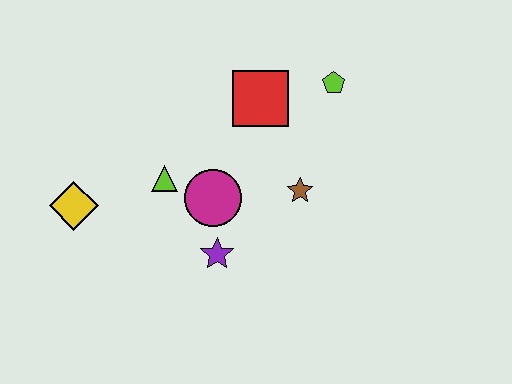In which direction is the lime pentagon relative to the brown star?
The lime pentagon is above the brown star.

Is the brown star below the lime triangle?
Yes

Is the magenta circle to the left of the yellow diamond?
No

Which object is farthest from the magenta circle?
The lime pentagon is farthest from the magenta circle.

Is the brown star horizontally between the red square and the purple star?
No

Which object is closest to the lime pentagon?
The red square is closest to the lime pentagon.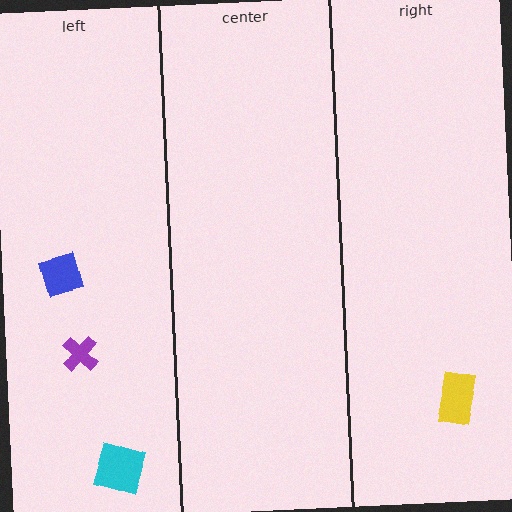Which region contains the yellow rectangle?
The right region.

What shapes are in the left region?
The purple cross, the cyan diamond, the blue square.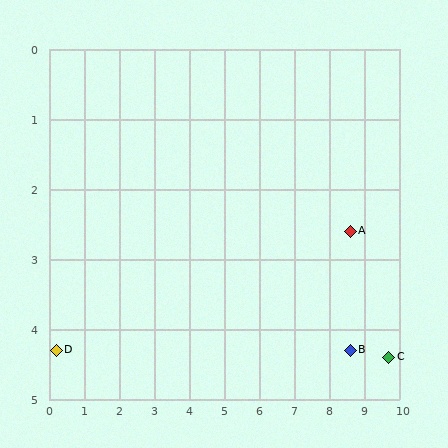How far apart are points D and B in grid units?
Points D and B are about 8.4 grid units apart.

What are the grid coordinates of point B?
Point B is at approximately (8.6, 4.3).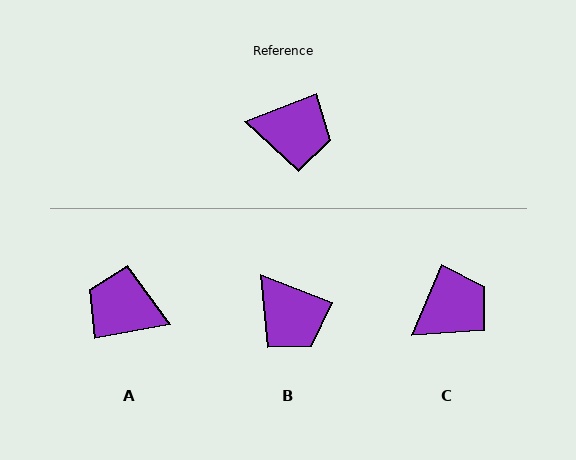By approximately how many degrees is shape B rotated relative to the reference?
Approximately 42 degrees clockwise.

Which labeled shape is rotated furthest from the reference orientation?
A, about 169 degrees away.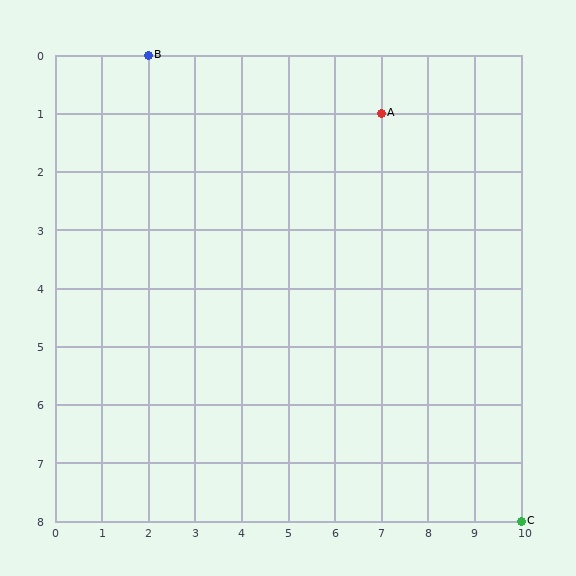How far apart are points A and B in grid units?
Points A and B are 5 columns and 1 row apart (about 5.1 grid units diagonally).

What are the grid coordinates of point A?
Point A is at grid coordinates (7, 1).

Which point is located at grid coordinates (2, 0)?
Point B is at (2, 0).